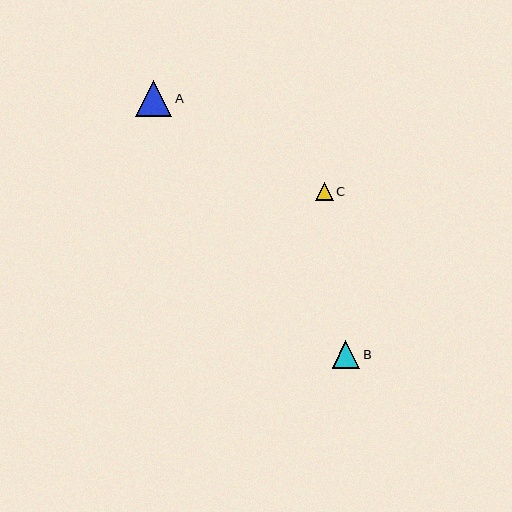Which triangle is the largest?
Triangle A is the largest with a size of approximately 36 pixels.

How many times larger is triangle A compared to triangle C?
Triangle A is approximately 2.0 times the size of triangle C.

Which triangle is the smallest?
Triangle C is the smallest with a size of approximately 18 pixels.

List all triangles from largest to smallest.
From largest to smallest: A, B, C.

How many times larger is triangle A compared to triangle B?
Triangle A is approximately 1.3 times the size of triangle B.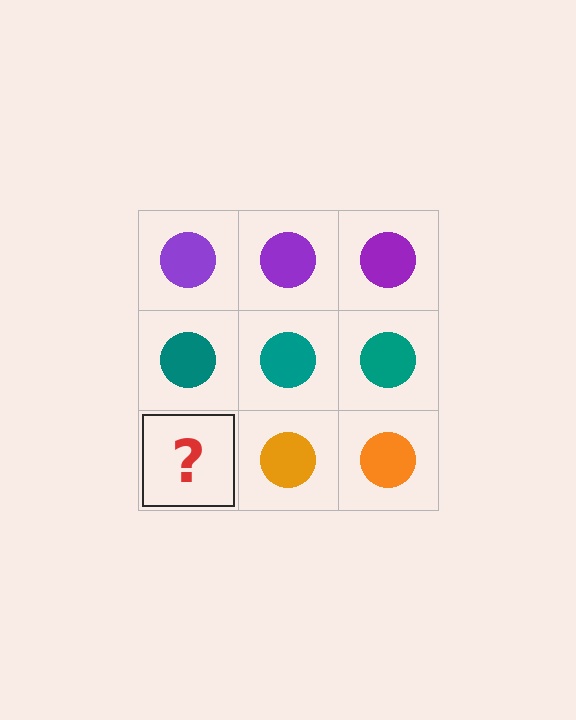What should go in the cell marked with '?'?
The missing cell should contain an orange circle.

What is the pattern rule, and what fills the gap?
The rule is that each row has a consistent color. The gap should be filled with an orange circle.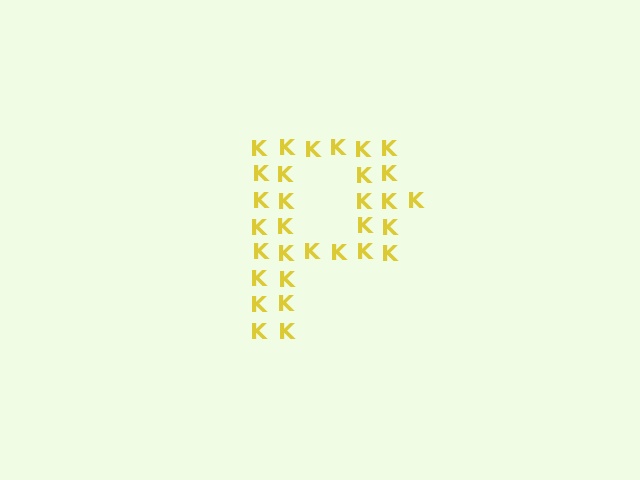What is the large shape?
The large shape is the letter P.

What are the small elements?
The small elements are letter K's.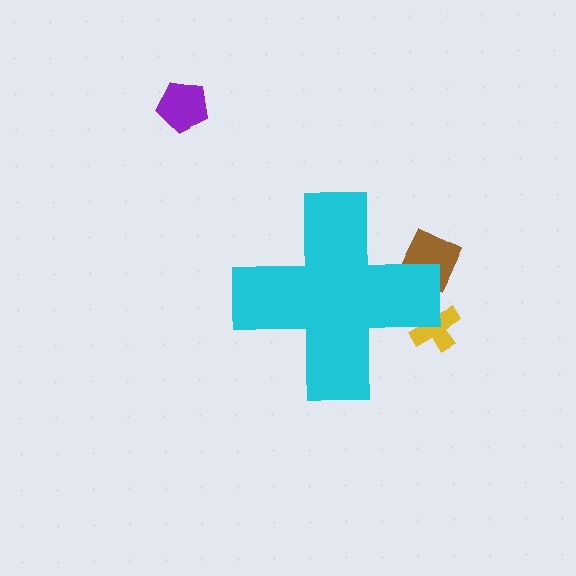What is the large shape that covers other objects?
A cyan cross.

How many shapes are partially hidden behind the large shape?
2 shapes are partially hidden.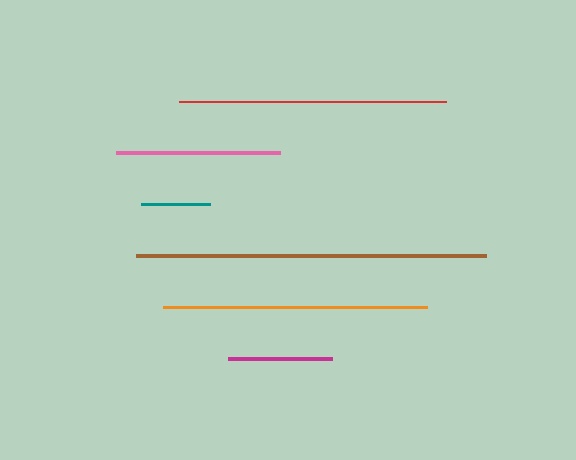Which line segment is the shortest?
The teal line is the shortest at approximately 69 pixels.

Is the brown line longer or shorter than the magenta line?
The brown line is longer than the magenta line.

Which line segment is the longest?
The brown line is the longest at approximately 350 pixels.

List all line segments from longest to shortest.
From longest to shortest: brown, red, orange, pink, magenta, teal.